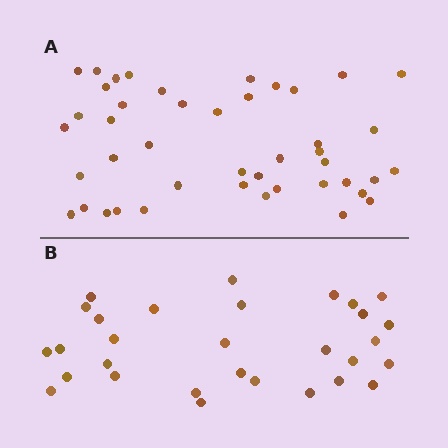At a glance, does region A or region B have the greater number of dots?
Region A (the top region) has more dots.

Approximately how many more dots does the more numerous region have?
Region A has approximately 15 more dots than region B.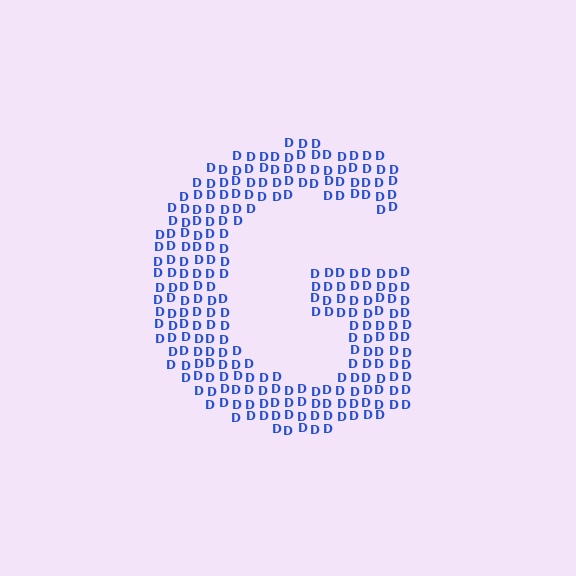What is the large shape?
The large shape is the letter G.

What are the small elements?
The small elements are letter D's.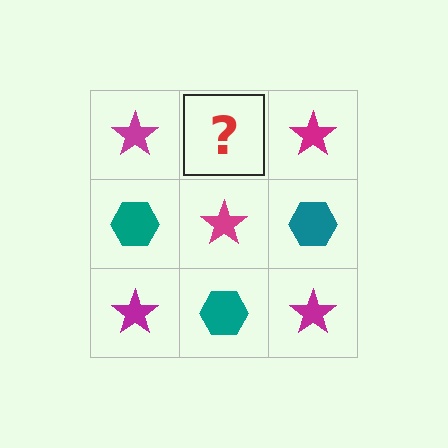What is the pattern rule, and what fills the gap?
The rule is that it alternates magenta star and teal hexagon in a checkerboard pattern. The gap should be filled with a teal hexagon.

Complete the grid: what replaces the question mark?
The question mark should be replaced with a teal hexagon.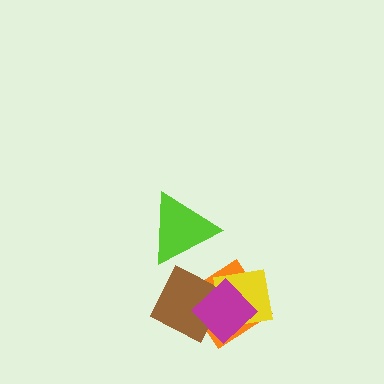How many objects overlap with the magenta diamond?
3 objects overlap with the magenta diamond.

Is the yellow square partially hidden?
Yes, it is partially covered by another shape.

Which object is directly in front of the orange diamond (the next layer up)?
The brown diamond is directly in front of the orange diamond.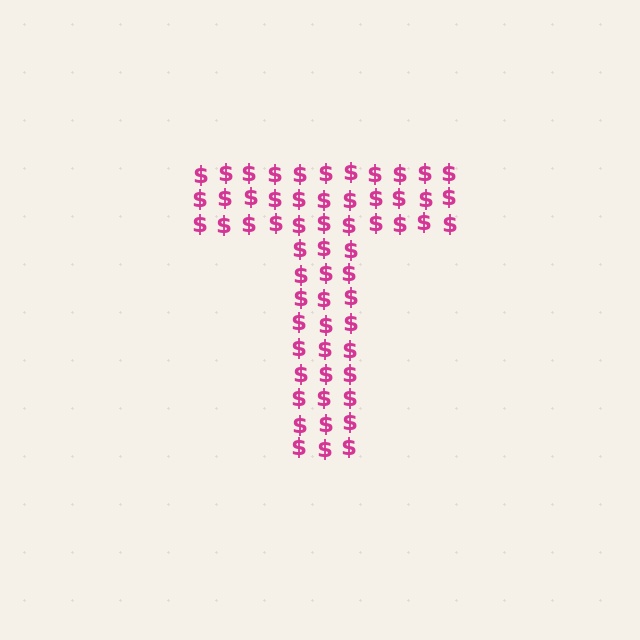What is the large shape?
The large shape is the letter T.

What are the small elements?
The small elements are dollar signs.